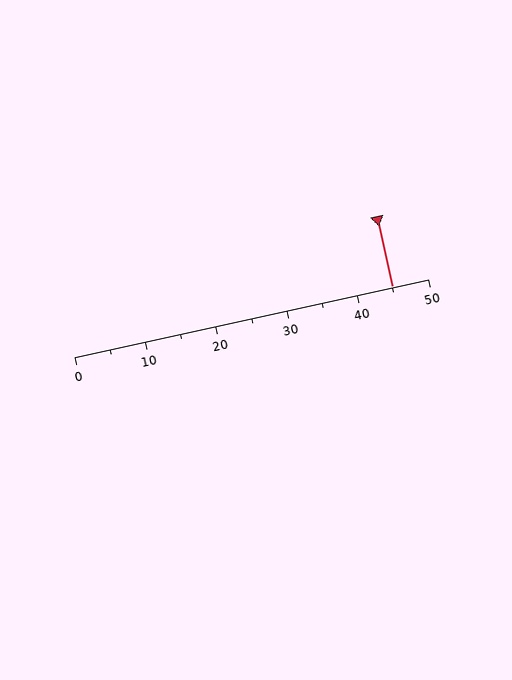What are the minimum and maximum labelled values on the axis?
The axis runs from 0 to 50.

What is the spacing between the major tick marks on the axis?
The major ticks are spaced 10 apart.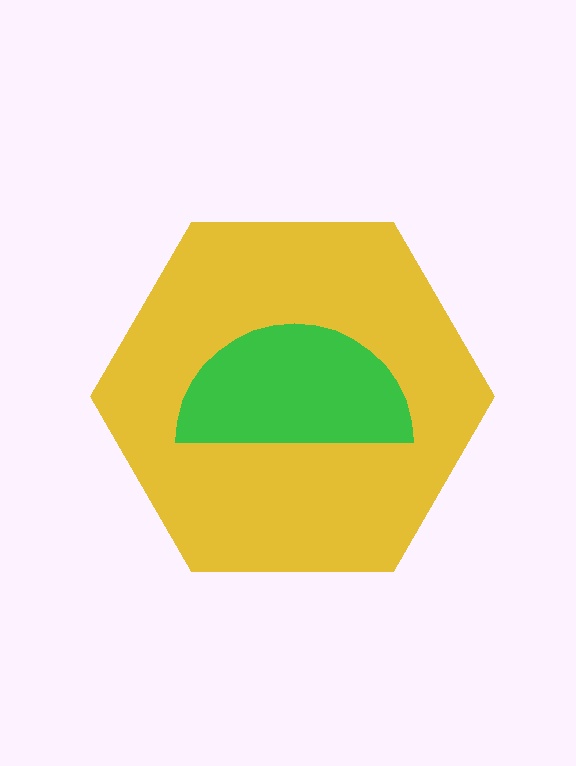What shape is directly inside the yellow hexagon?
The green semicircle.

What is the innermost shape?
The green semicircle.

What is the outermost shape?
The yellow hexagon.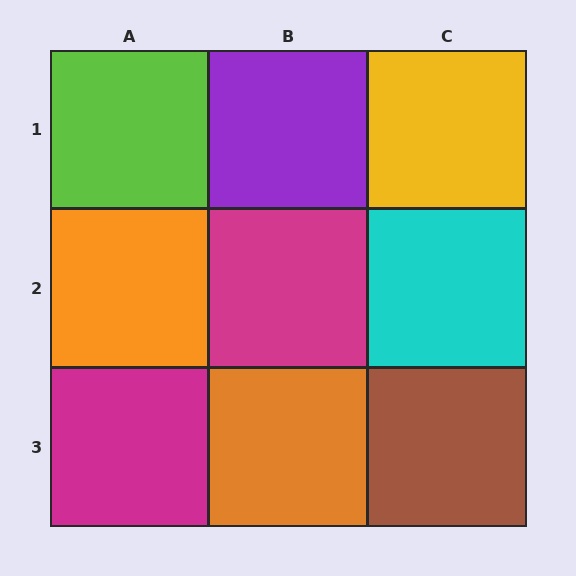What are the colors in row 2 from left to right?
Orange, magenta, cyan.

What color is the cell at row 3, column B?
Orange.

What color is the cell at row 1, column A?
Lime.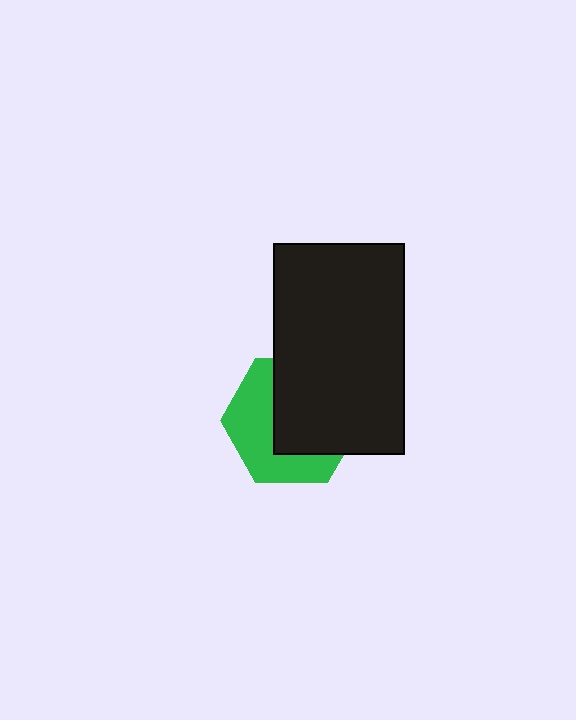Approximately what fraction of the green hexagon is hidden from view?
Roughly 54% of the green hexagon is hidden behind the black rectangle.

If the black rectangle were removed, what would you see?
You would see the complete green hexagon.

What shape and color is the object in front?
The object in front is a black rectangle.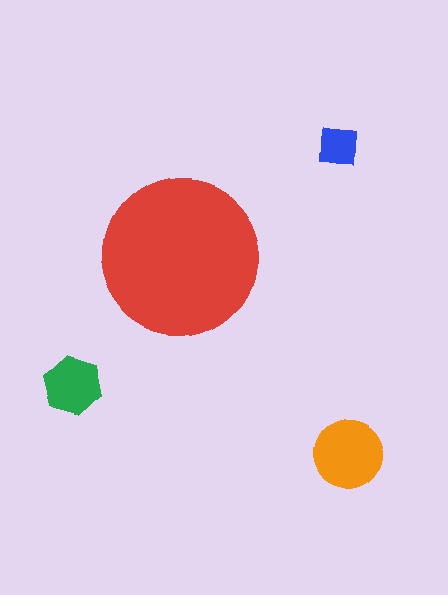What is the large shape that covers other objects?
A red circle.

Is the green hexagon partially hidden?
No, the green hexagon is fully visible.